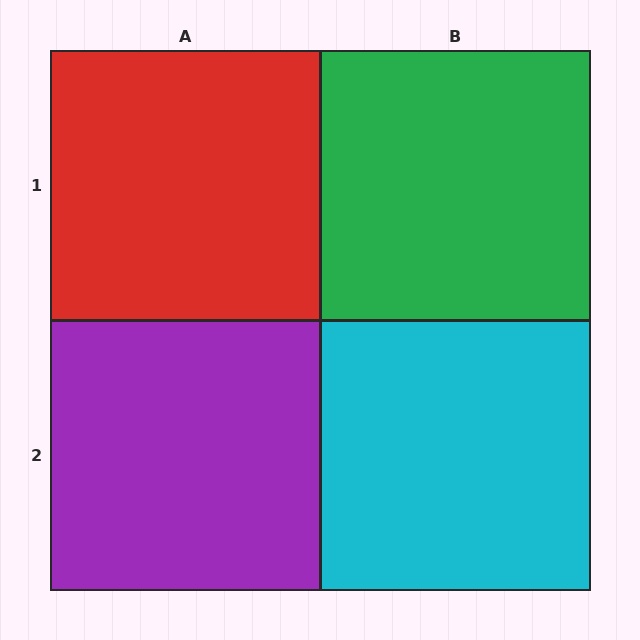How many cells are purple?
1 cell is purple.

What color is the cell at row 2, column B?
Cyan.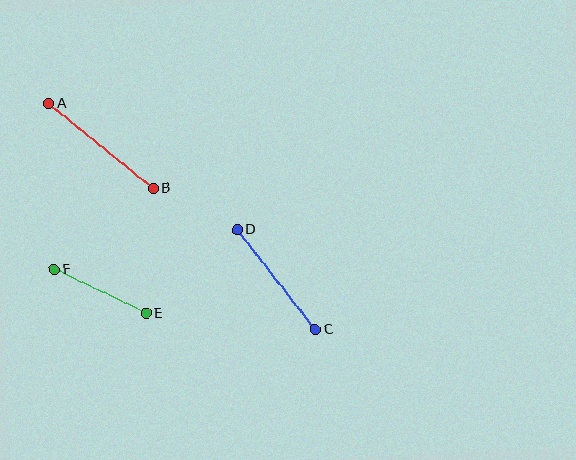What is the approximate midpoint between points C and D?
The midpoint is at approximately (276, 280) pixels.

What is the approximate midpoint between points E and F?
The midpoint is at approximately (100, 292) pixels.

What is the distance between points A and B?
The distance is approximately 134 pixels.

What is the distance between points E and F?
The distance is approximately 102 pixels.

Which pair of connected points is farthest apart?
Points A and B are farthest apart.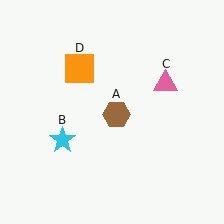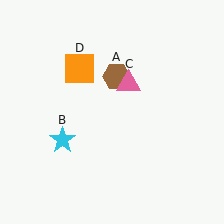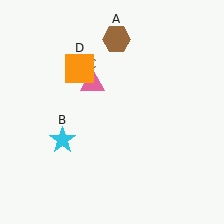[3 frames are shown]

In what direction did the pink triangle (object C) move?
The pink triangle (object C) moved left.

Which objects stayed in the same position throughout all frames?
Cyan star (object B) and orange square (object D) remained stationary.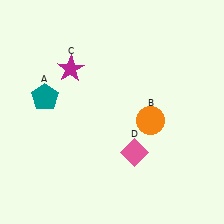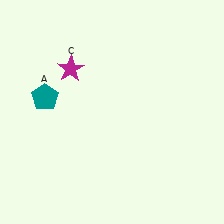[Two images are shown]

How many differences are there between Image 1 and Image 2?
There are 2 differences between the two images.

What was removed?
The orange circle (B), the pink diamond (D) were removed in Image 2.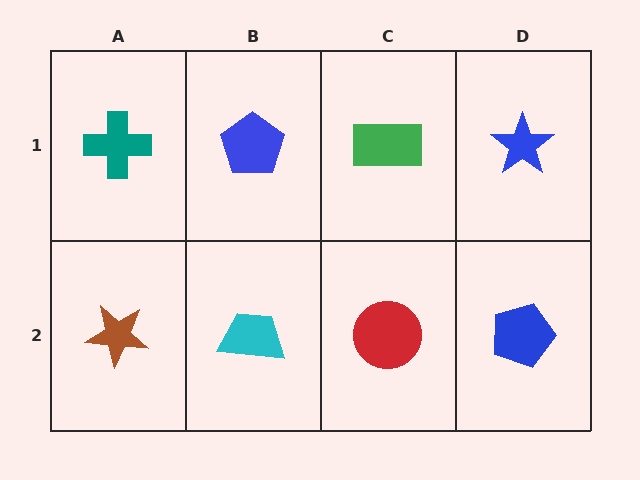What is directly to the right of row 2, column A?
A cyan trapezoid.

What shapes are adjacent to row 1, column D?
A blue pentagon (row 2, column D), a green rectangle (row 1, column C).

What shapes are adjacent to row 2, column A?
A teal cross (row 1, column A), a cyan trapezoid (row 2, column B).